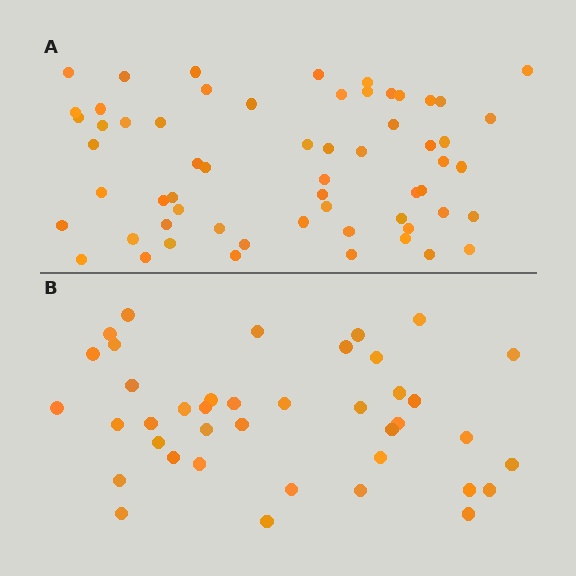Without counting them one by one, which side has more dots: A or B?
Region A (the top region) has more dots.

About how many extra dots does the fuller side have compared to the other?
Region A has approximately 20 more dots than region B.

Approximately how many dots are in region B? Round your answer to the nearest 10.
About 40 dots.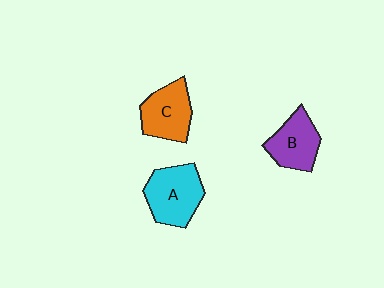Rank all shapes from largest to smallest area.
From largest to smallest: A (cyan), C (orange), B (purple).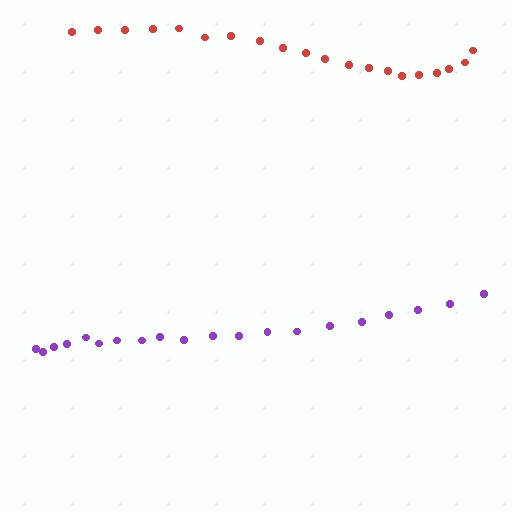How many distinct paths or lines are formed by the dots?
There are 2 distinct paths.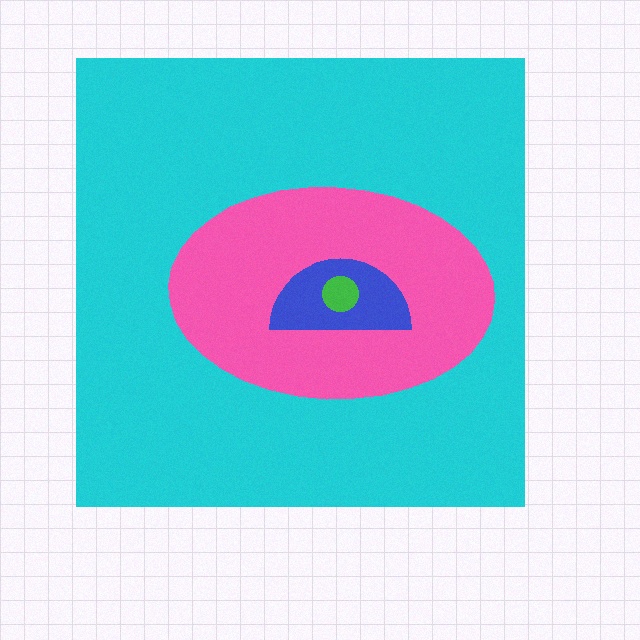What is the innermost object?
The green circle.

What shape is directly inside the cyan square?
The pink ellipse.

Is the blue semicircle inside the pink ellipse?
Yes.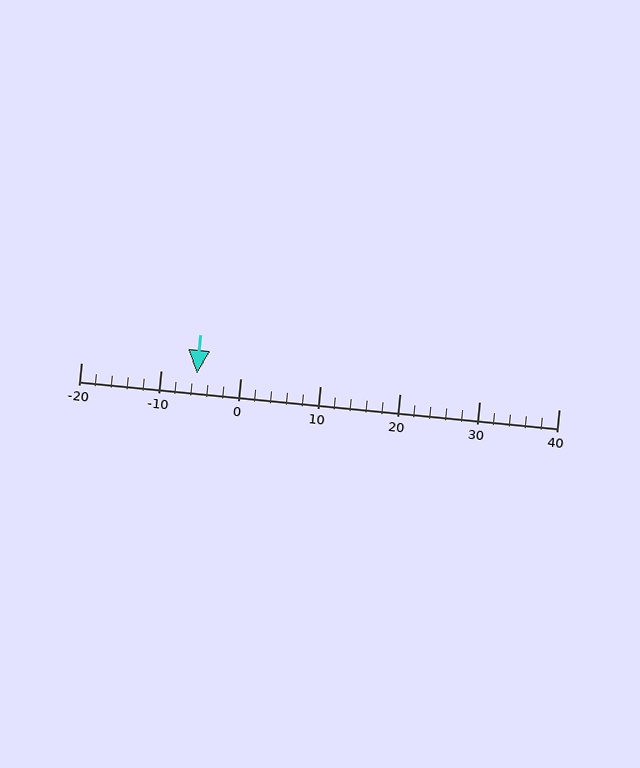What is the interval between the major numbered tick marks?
The major tick marks are spaced 10 units apart.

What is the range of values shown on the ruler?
The ruler shows values from -20 to 40.